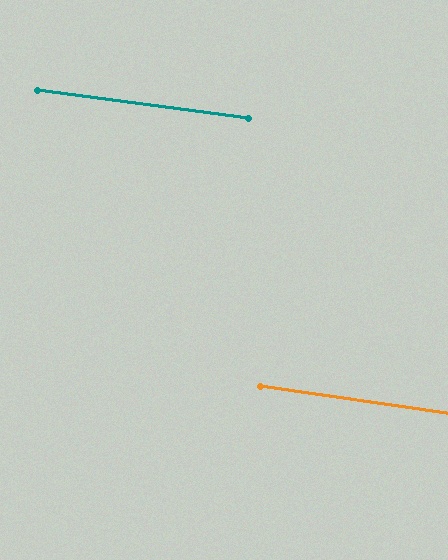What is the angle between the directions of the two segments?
Approximately 1 degree.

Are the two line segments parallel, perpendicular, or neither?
Parallel — their directions differ by only 0.6°.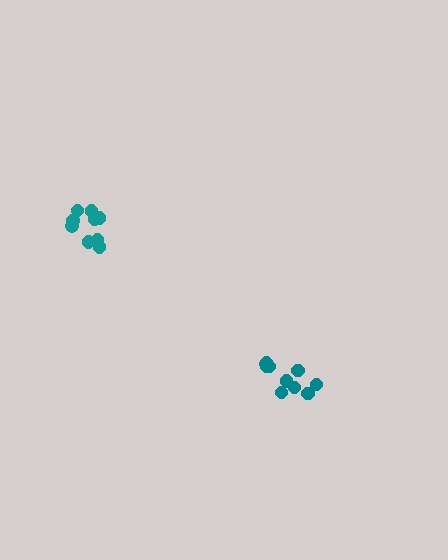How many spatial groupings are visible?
There are 2 spatial groupings.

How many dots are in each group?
Group 1: 9 dots, Group 2: 10 dots (19 total).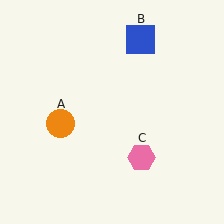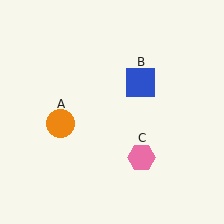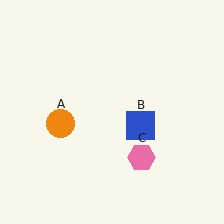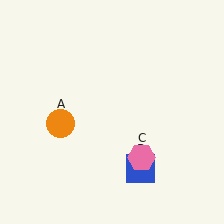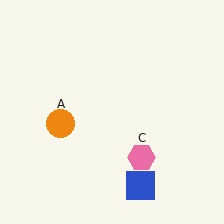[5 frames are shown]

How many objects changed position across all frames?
1 object changed position: blue square (object B).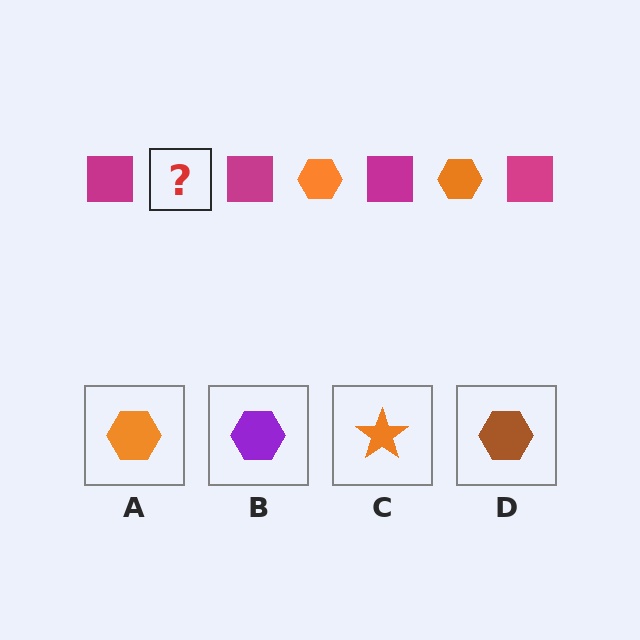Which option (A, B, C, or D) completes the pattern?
A.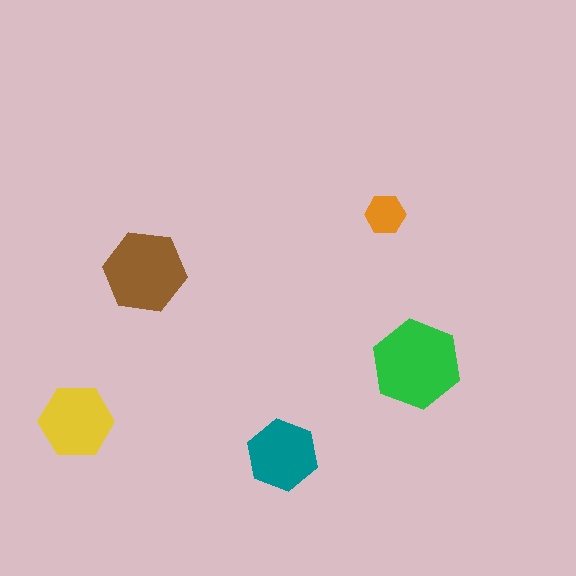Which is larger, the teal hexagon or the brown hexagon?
The brown one.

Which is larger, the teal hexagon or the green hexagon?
The green one.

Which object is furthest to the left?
The yellow hexagon is leftmost.